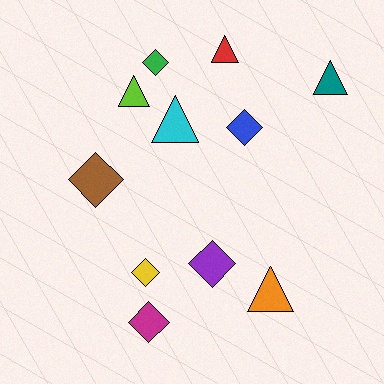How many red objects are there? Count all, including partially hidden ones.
There is 1 red object.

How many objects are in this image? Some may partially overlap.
There are 11 objects.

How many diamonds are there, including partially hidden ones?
There are 6 diamonds.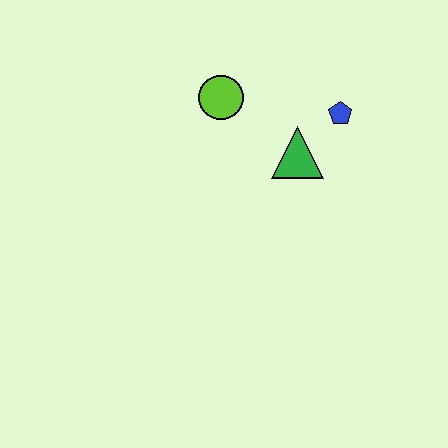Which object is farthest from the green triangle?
The lime circle is farthest from the green triangle.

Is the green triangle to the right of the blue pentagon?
No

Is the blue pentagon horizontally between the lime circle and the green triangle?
No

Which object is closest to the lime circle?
The green triangle is closest to the lime circle.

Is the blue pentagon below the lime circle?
Yes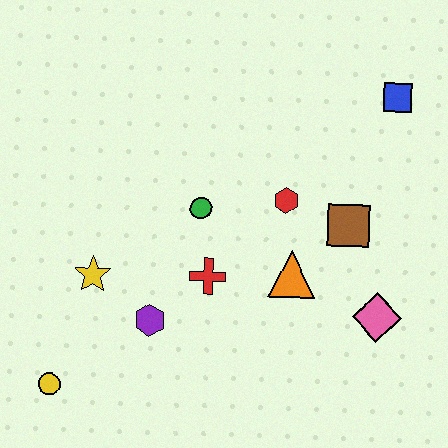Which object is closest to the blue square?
The brown square is closest to the blue square.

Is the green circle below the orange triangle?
No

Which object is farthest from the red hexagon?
The yellow circle is farthest from the red hexagon.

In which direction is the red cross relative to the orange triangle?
The red cross is to the left of the orange triangle.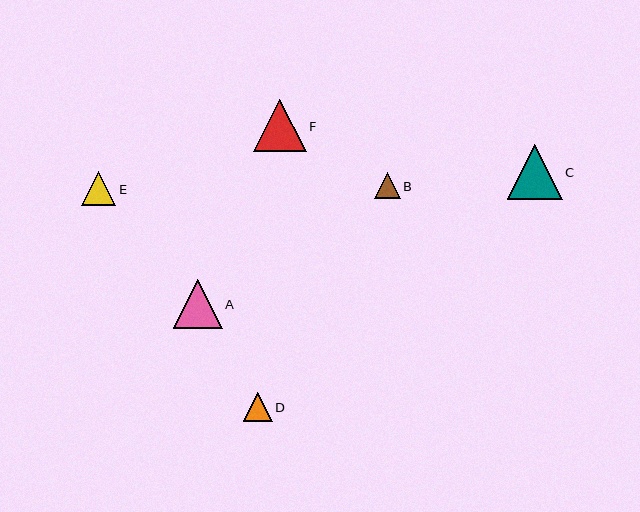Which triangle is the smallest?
Triangle B is the smallest with a size of approximately 26 pixels.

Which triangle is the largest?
Triangle C is the largest with a size of approximately 55 pixels.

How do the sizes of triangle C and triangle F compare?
Triangle C and triangle F are approximately the same size.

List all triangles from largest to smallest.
From largest to smallest: C, F, A, E, D, B.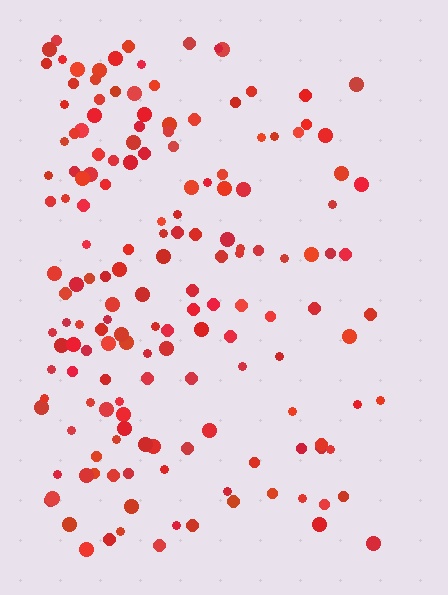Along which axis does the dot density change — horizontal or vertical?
Horizontal.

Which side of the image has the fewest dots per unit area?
The right.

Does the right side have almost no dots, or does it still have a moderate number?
Still a moderate number, just noticeably fewer than the left.